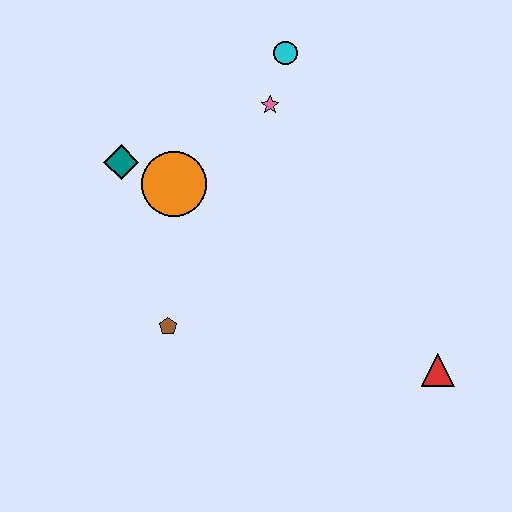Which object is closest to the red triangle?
The brown pentagon is closest to the red triangle.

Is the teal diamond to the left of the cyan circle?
Yes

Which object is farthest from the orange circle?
The red triangle is farthest from the orange circle.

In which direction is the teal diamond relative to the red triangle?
The teal diamond is to the left of the red triangle.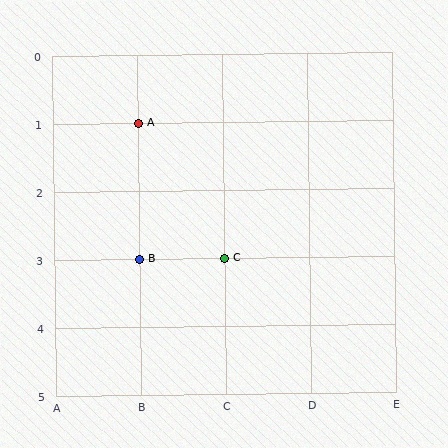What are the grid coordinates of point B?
Point B is at grid coordinates (B, 3).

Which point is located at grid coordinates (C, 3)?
Point C is at (C, 3).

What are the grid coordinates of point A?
Point A is at grid coordinates (B, 1).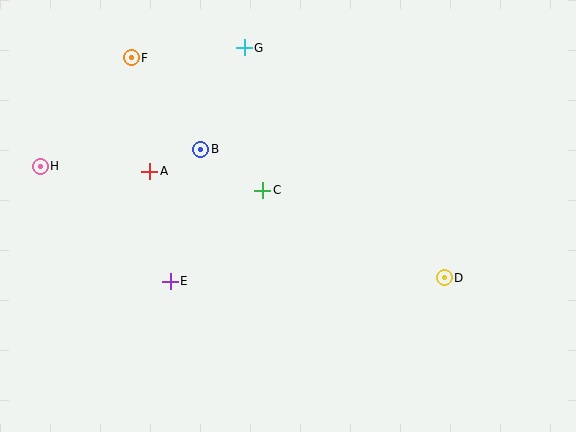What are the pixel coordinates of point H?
Point H is at (40, 166).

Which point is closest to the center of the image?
Point C at (263, 190) is closest to the center.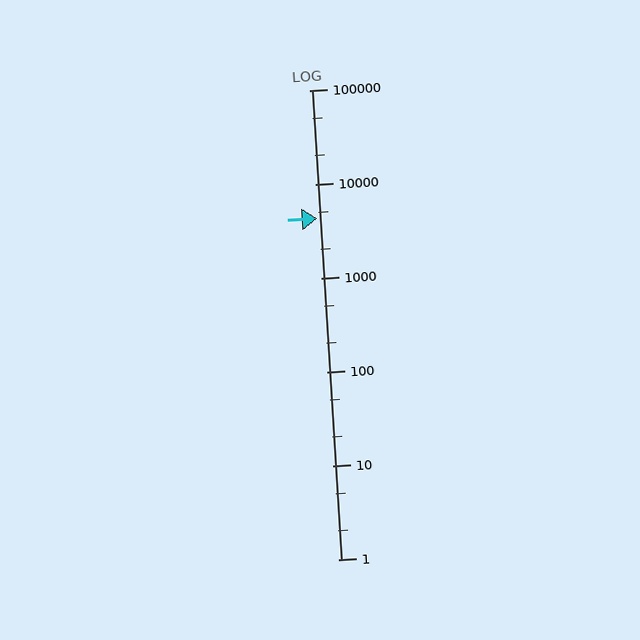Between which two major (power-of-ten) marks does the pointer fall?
The pointer is between 1000 and 10000.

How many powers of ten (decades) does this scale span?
The scale spans 5 decades, from 1 to 100000.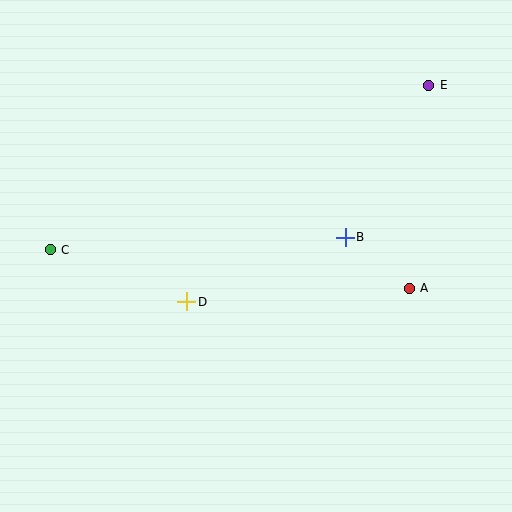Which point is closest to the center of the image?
Point D at (187, 302) is closest to the center.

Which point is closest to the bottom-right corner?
Point A is closest to the bottom-right corner.